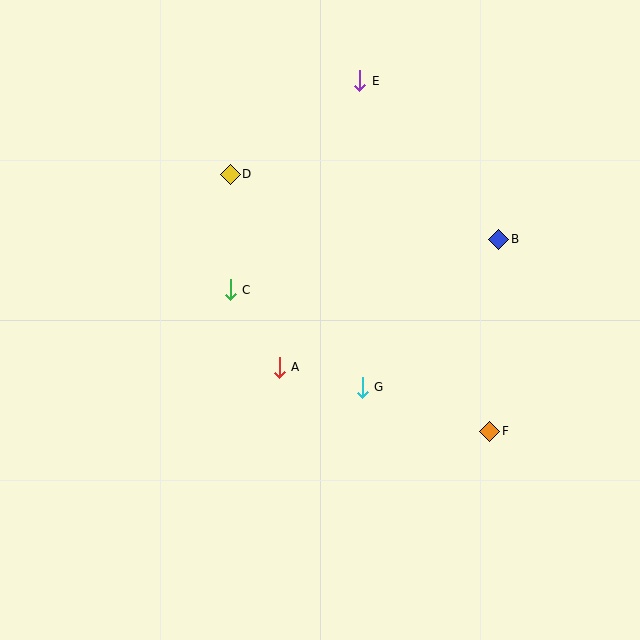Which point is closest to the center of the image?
Point A at (279, 367) is closest to the center.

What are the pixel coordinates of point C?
Point C is at (230, 290).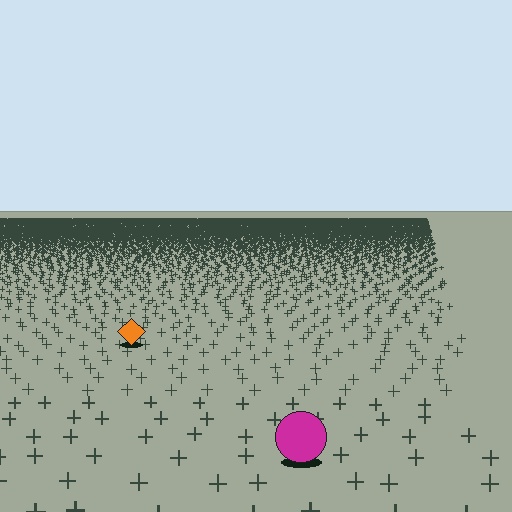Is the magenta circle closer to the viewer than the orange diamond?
Yes. The magenta circle is closer — you can tell from the texture gradient: the ground texture is coarser near it.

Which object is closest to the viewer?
The magenta circle is closest. The texture marks near it are larger and more spread out.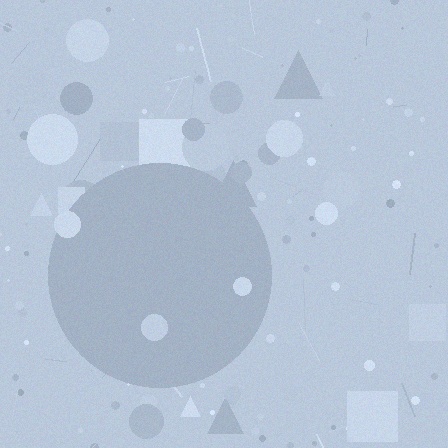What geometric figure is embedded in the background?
A circle is embedded in the background.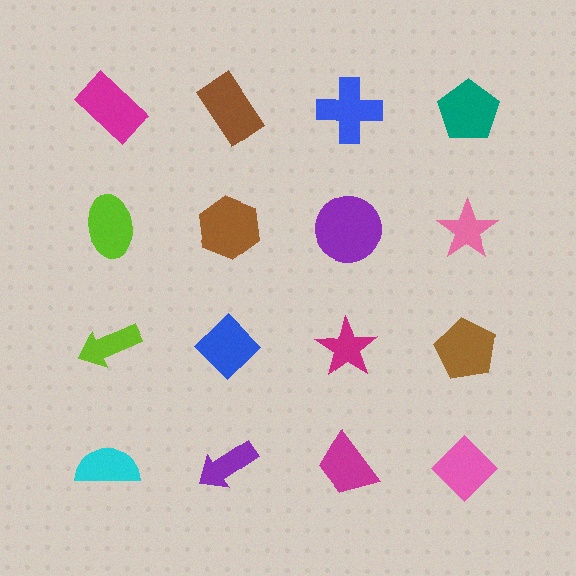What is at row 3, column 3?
A magenta star.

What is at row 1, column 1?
A magenta rectangle.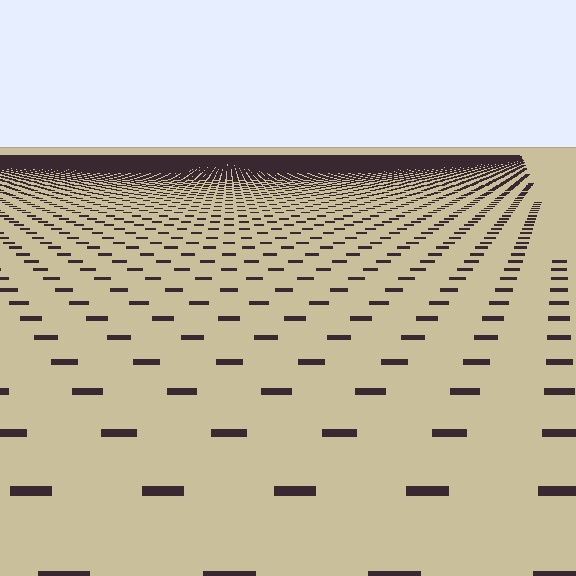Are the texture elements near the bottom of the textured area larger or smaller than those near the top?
Larger. Near the bottom, elements are closer to the viewer and appear at a bigger on-screen size.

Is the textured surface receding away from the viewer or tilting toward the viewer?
The surface is receding away from the viewer. Texture elements get smaller and denser toward the top.